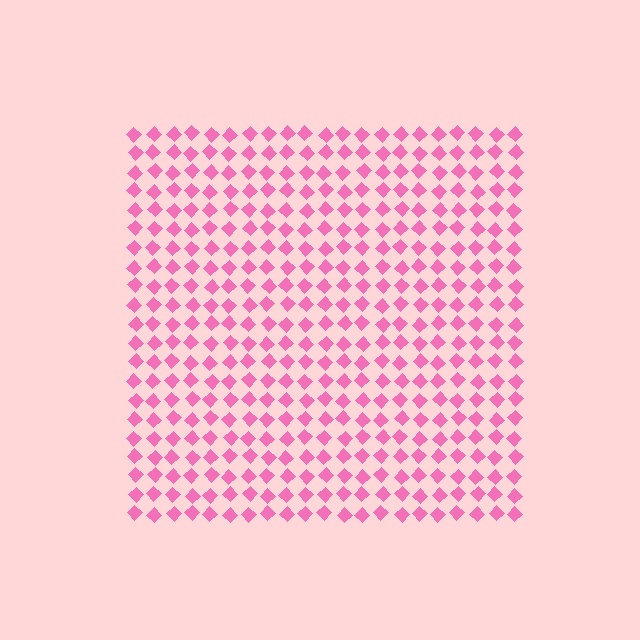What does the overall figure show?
The overall figure shows a square.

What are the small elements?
The small elements are diamonds.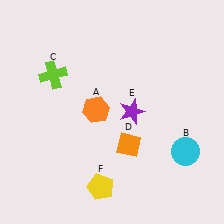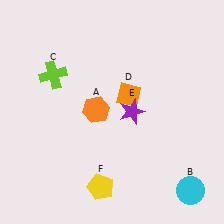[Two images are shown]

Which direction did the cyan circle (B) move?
The cyan circle (B) moved down.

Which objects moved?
The objects that moved are: the cyan circle (B), the orange diamond (D).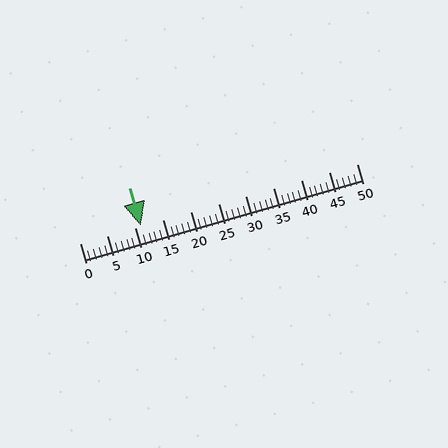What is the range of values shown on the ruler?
The ruler shows values from 0 to 50.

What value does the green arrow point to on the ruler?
The green arrow points to approximately 11.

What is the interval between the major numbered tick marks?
The major tick marks are spaced 5 units apart.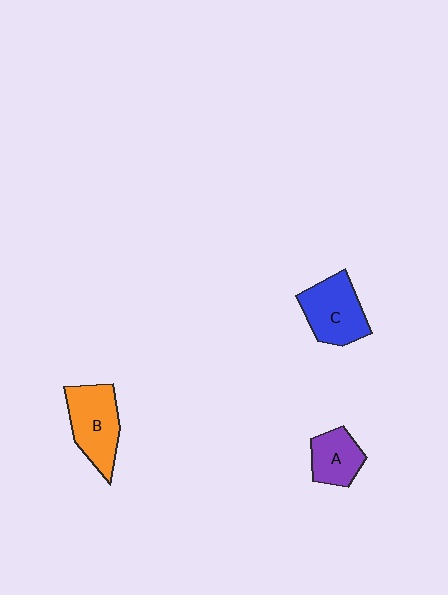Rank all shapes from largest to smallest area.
From largest to smallest: B (orange), C (blue), A (purple).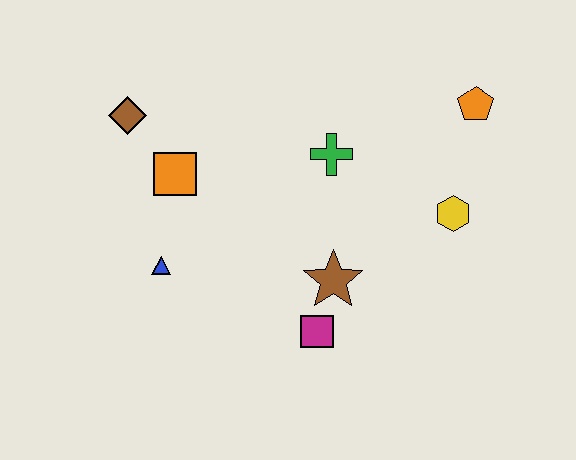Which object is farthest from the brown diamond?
The orange pentagon is farthest from the brown diamond.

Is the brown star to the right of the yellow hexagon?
No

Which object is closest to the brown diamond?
The orange square is closest to the brown diamond.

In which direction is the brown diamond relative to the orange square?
The brown diamond is above the orange square.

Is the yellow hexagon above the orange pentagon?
No